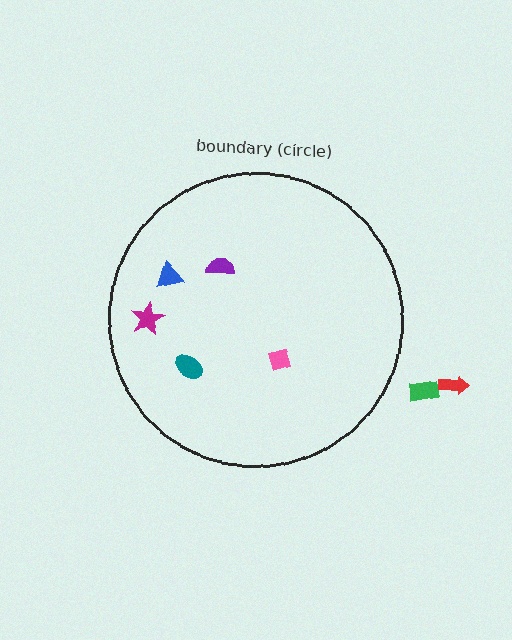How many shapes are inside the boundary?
5 inside, 2 outside.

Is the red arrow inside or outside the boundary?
Outside.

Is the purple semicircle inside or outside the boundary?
Inside.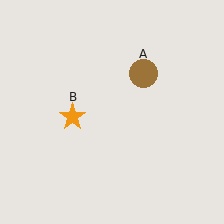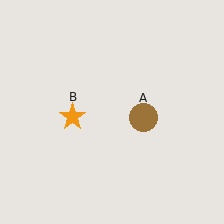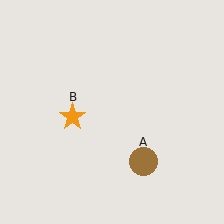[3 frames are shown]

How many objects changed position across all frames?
1 object changed position: brown circle (object A).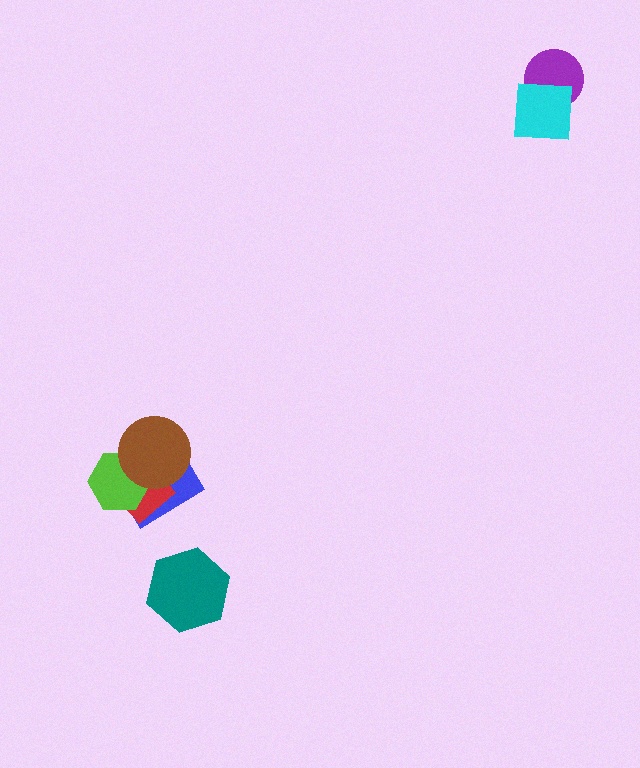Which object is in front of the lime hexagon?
The brown circle is in front of the lime hexagon.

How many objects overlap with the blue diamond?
3 objects overlap with the blue diamond.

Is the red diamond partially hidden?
Yes, it is partially covered by another shape.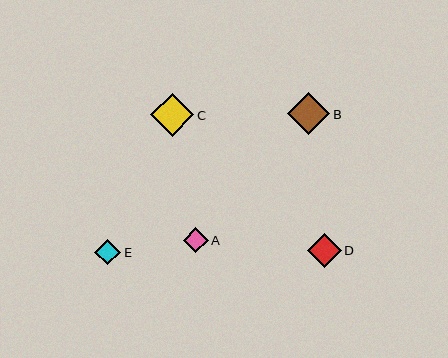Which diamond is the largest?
Diamond C is the largest with a size of approximately 43 pixels.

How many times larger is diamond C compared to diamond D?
Diamond C is approximately 1.3 times the size of diamond D.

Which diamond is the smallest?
Diamond A is the smallest with a size of approximately 25 pixels.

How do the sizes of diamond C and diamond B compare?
Diamond C and diamond B are approximately the same size.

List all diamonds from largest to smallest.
From largest to smallest: C, B, D, E, A.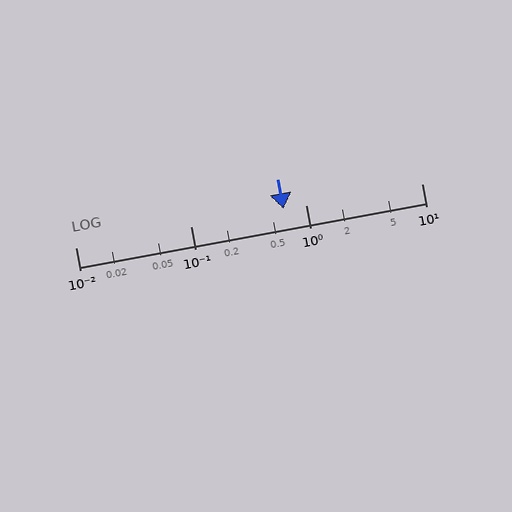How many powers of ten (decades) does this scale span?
The scale spans 3 decades, from 0.01 to 10.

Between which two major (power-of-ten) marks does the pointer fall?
The pointer is between 0.1 and 1.